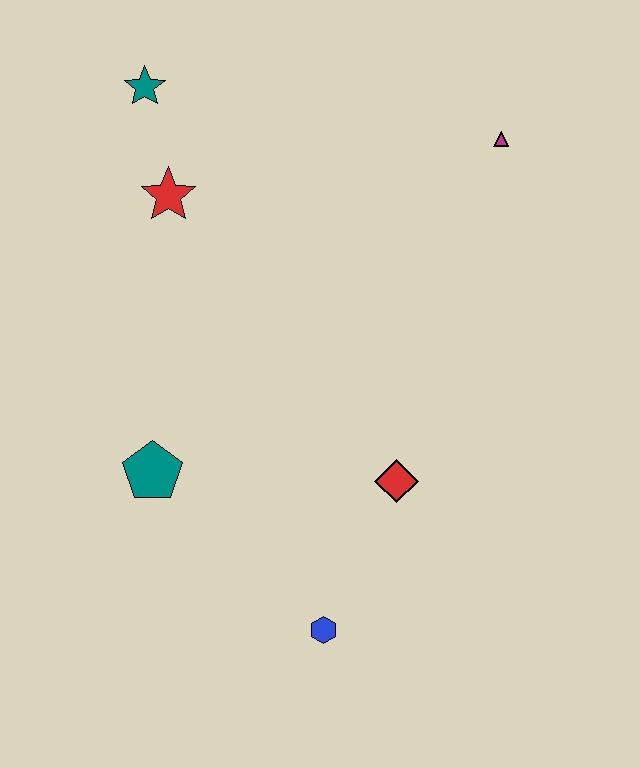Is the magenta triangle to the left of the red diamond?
No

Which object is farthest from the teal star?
The blue hexagon is farthest from the teal star.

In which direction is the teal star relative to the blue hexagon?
The teal star is above the blue hexagon.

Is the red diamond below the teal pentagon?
Yes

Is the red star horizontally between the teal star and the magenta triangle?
Yes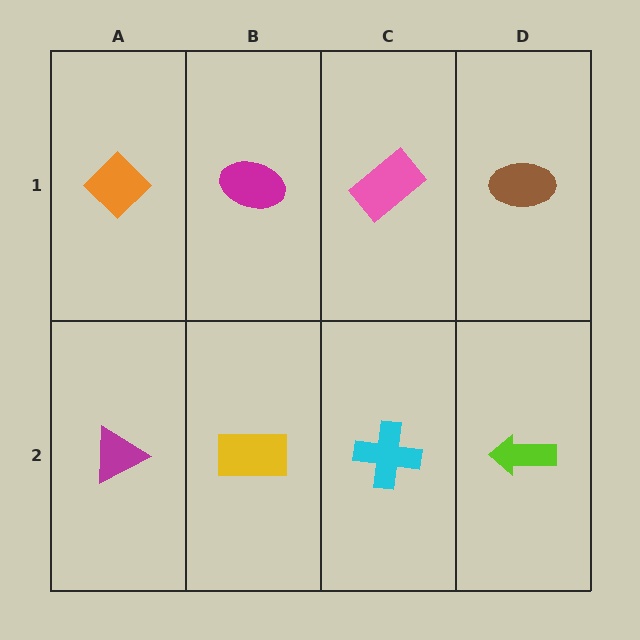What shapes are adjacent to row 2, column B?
A magenta ellipse (row 1, column B), a magenta triangle (row 2, column A), a cyan cross (row 2, column C).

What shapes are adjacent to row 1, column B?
A yellow rectangle (row 2, column B), an orange diamond (row 1, column A), a pink rectangle (row 1, column C).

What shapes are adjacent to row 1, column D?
A lime arrow (row 2, column D), a pink rectangle (row 1, column C).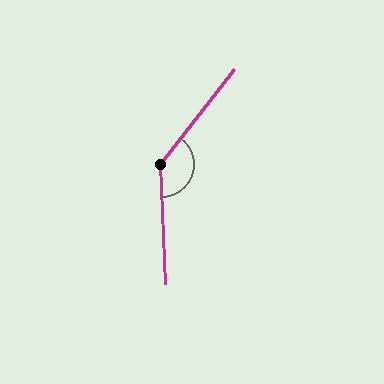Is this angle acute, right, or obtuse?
It is obtuse.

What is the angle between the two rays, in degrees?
Approximately 140 degrees.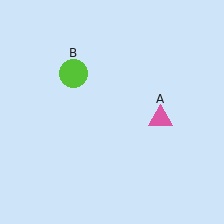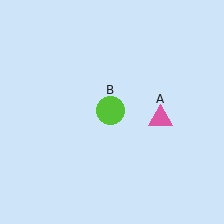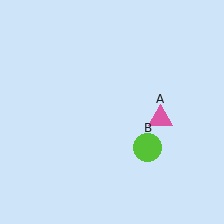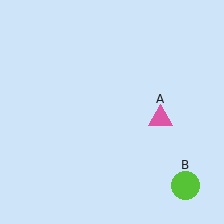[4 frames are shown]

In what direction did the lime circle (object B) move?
The lime circle (object B) moved down and to the right.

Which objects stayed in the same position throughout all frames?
Pink triangle (object A) remained stationary.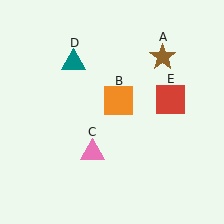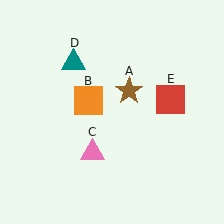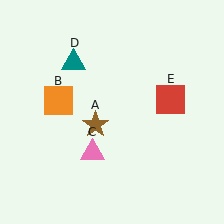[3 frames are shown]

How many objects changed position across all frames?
2 objects changed position: brown star (object A), orange square (object B).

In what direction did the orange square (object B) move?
The orange square (object B) moved left.